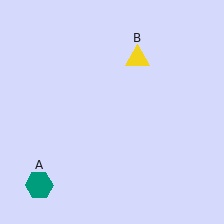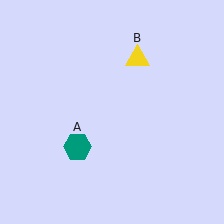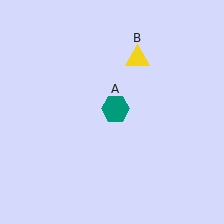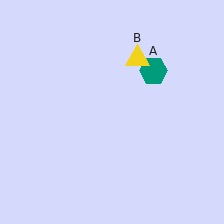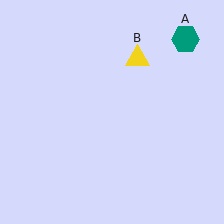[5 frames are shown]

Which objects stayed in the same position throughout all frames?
Yellow triangle (object B) remained stationary.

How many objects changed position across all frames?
1 object changed position: teal hexagon (object A).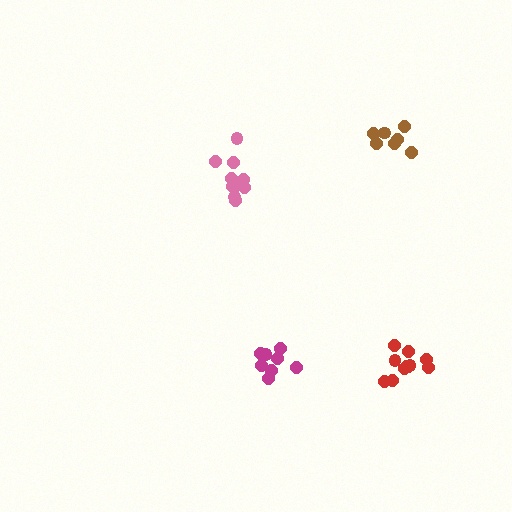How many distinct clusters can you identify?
There are 4 distinct clusters.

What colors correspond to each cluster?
The clusters are colored: brown, magenta, pink, red.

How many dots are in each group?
Group 1: 7 dots, Group 2: 8 dots, Group 3: 11 dots, Group 4: 11 dots (37 total).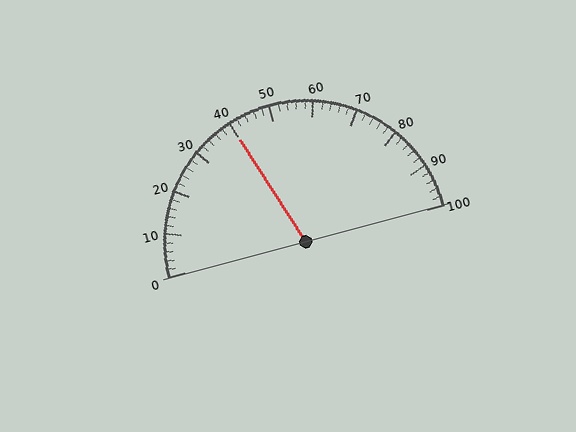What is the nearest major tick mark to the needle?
The nearest major tick mark is 40.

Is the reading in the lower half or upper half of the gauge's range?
The reading is in the lower half of the range (0 to 100).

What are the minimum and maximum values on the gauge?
The gauge ranges from 0 to 100.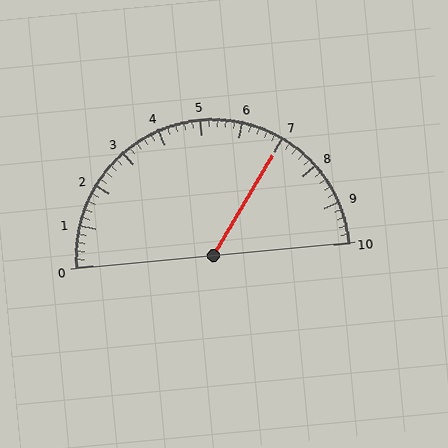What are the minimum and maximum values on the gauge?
The gauge ranges from 0 to 10.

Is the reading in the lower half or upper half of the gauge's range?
The reading is in the upper half of the range (0 to 10).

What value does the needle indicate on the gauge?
The needle indicates approximately 7.0.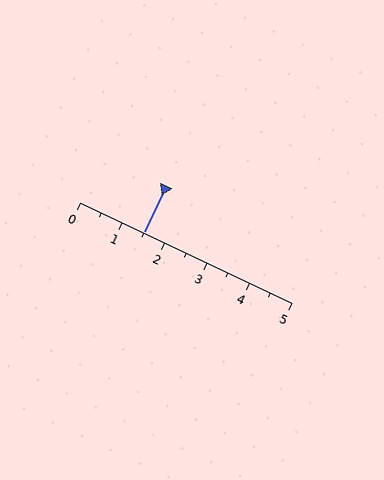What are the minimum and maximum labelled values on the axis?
The axis runs from 0 to 5.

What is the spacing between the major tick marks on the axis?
The major ticks are spaced 1 apart.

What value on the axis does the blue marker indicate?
The marker indicates approximately 1.5.